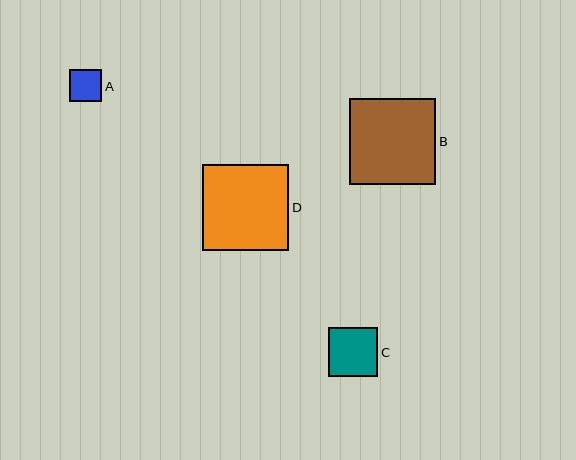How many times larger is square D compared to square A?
Square D is approximately 2.6 times the size of square A.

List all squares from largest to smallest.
From largest to smallest: D, B, C, A.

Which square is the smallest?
Square A is the smallest with a size of approximately 33 pixels.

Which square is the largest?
Square D is the largest with a size of approximately 86 pixels.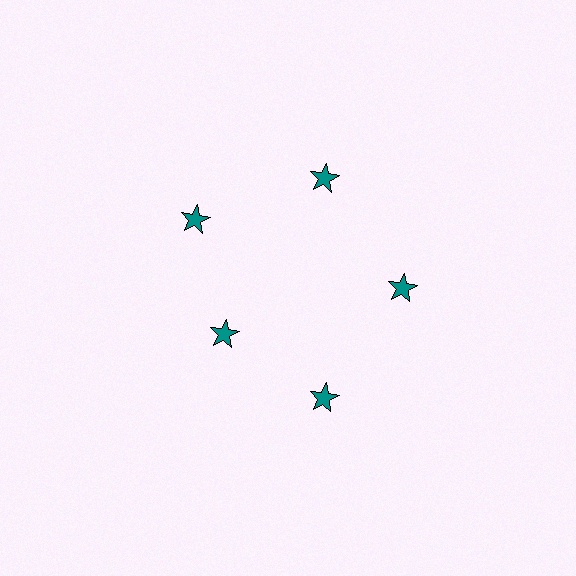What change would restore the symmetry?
The symmetry would be restored by moving it outward, back onto the ring so that all 5 stars sit at equal angles and equal distance from the center.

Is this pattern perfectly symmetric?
No. The 5 teal stars are arranged in a ring, but one element near the 8 o'clock position is pulled inward toward the center, breaking the 5-fold rotational symmetry.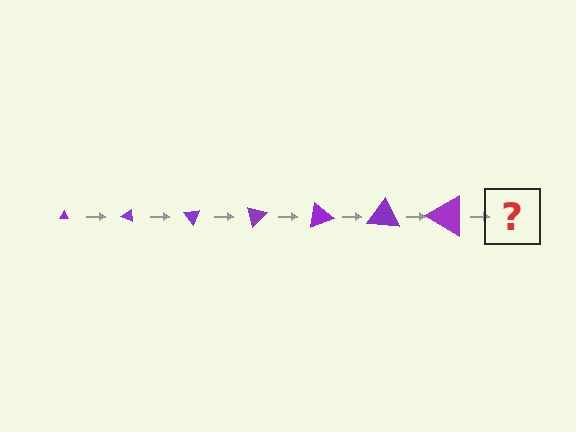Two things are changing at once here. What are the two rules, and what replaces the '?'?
The two rules are that the triangle grows larger each step and it rotates 25 degrees each step. The '?' should be a triangle, larger than the previous one and rotated 175 degrees from the start.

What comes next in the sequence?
The next element should be a triangle, larger than the previous one and rotated 175 degrees from the start.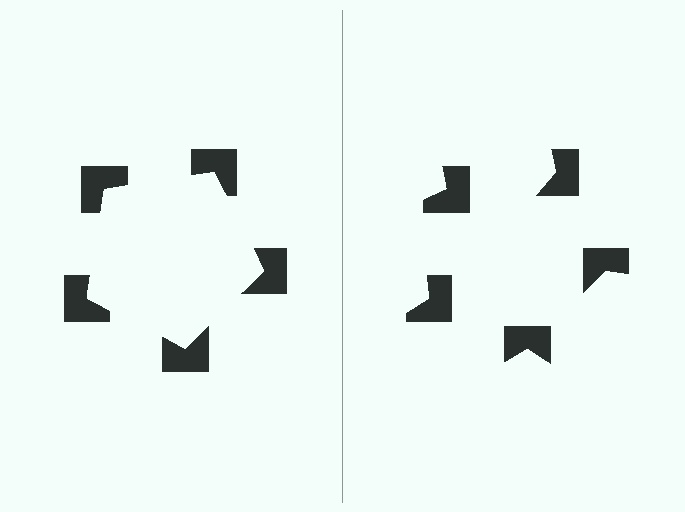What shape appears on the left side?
An illusory pentagon.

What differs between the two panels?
The notched squares are positioned identically on both sides; only the wedge orientations differ. On the left they align to a pentagon; on the right they are misaligned.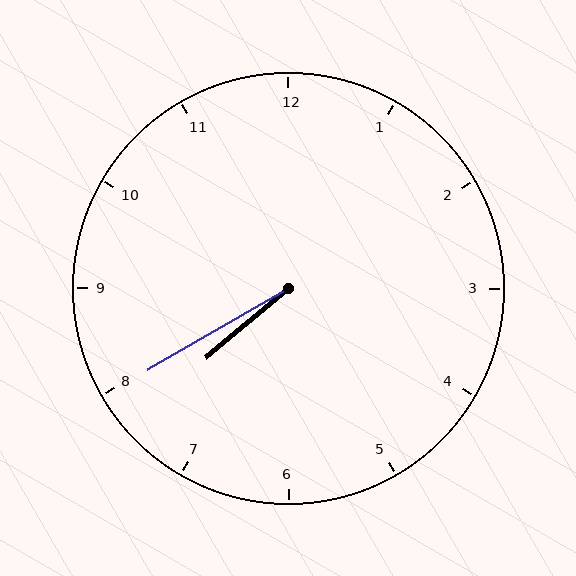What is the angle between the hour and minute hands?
Approximately 10 degrees.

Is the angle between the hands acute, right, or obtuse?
It is acute.